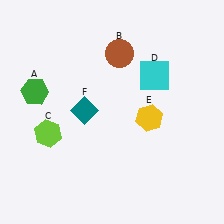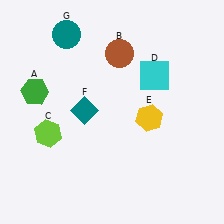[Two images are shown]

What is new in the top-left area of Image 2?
A teal circle (G) was added in the top-left area of Image 2.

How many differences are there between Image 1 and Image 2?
There is 1 difference between the two images.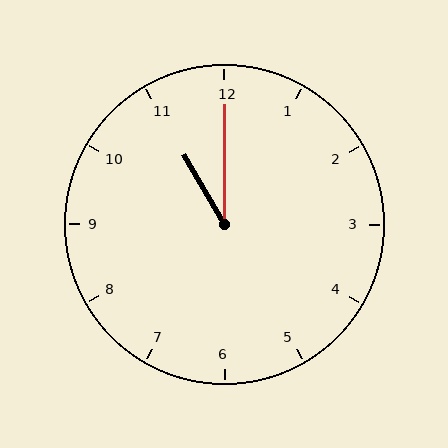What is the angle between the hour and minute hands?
Approximately 30 degrees.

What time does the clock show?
11:00.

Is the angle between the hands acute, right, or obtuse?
It is acute.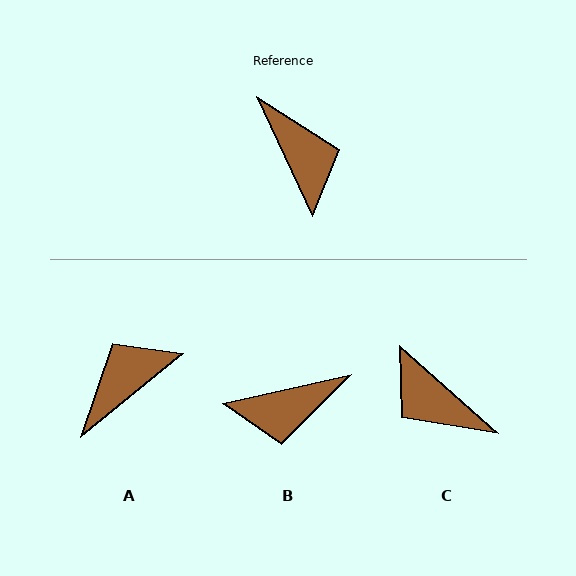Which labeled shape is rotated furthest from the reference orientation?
C, about 157 degrees away.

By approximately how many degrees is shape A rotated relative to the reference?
Approximately 104 degrees counter-clockwise.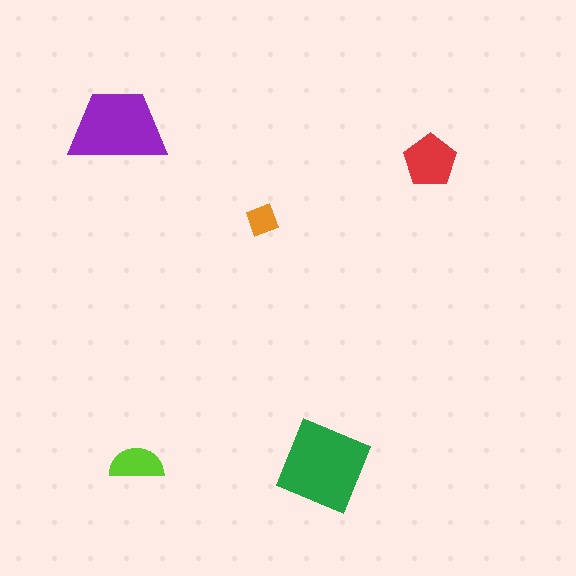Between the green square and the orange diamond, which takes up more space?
The green square.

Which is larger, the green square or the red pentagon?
The green square.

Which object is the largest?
The green square.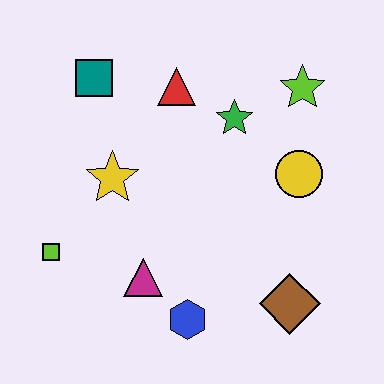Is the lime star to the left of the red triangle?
No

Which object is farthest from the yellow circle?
The lime square is farthest from the yellow circle.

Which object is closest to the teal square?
The red triangle is closest to the teal square.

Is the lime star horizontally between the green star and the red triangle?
No